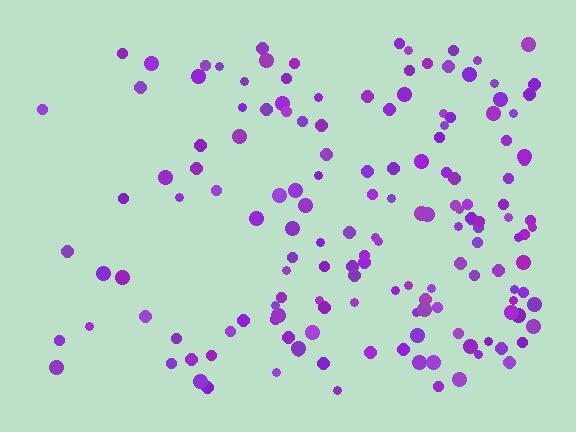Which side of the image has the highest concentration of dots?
The right.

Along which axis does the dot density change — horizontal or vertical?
Horizontal.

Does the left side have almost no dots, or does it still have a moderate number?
Still a moderate number, just noticeably fewer than the right.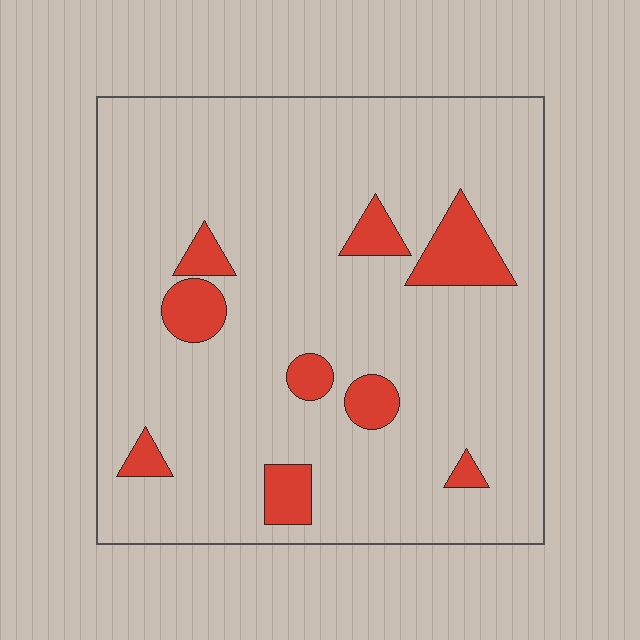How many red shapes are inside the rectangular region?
9.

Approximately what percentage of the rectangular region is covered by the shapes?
Approximately 10%.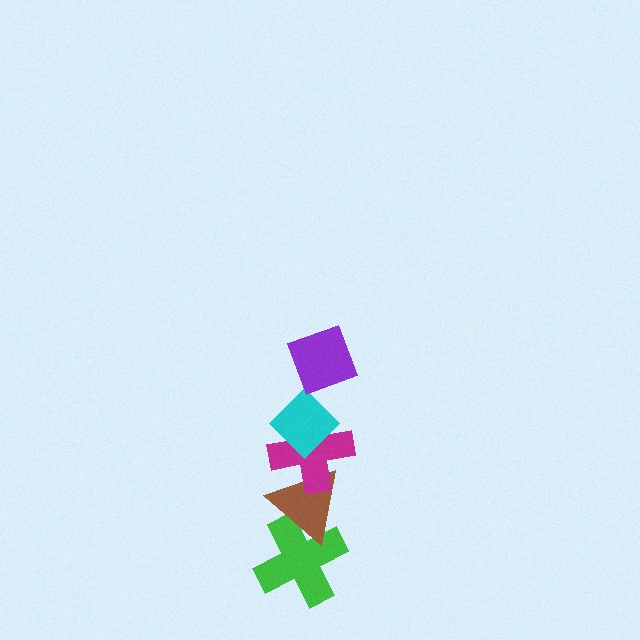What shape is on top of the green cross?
The brown triangle is on top of the green cross.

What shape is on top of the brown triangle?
The magenta cross is on top of the brown triangle.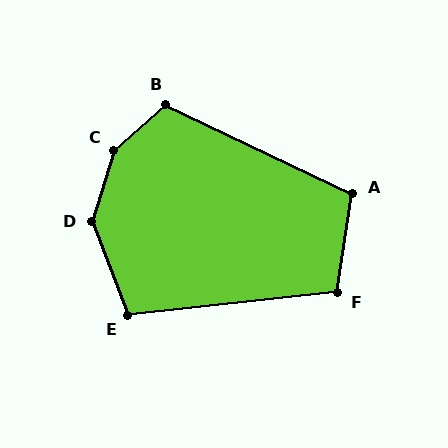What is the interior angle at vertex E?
Approximately 105 degrees (obtuse).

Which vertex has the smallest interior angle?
F, at approximately 105 degrees.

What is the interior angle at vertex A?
Approximately 107 degrees (obtuse).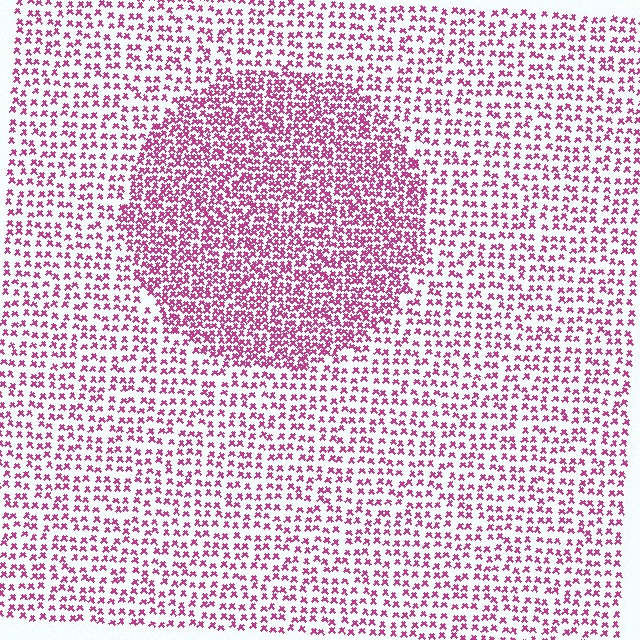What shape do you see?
I see a circle.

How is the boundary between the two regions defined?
The boundary is defined by a change in element density (approximately 1.9x ratio). All elements are the same color, size, and shape.